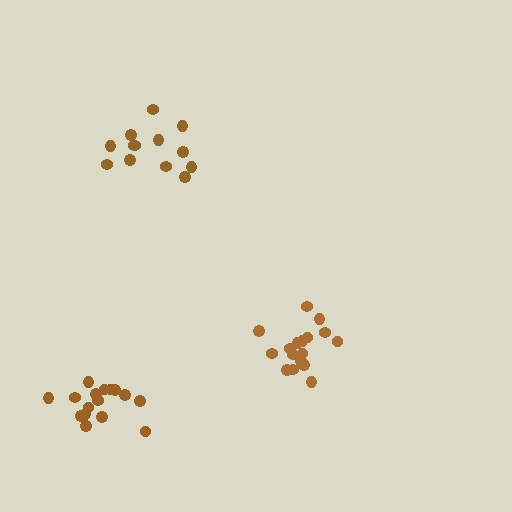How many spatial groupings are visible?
There are 3 spatial groupings.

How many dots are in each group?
Group 1: 17 dots, Group 2: 16 dots, Group 3: 13 dots (46 total).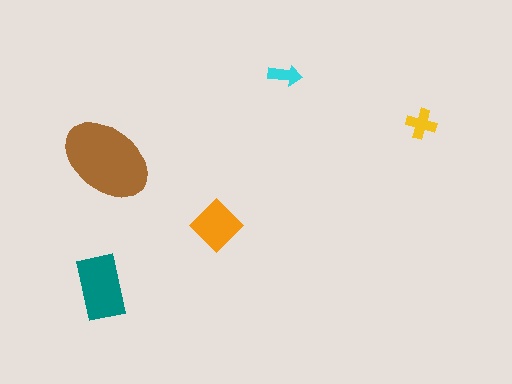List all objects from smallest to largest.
The cyan arrow, the yellow cross, the orange diamond, the teal rectangle, the brown ellipse.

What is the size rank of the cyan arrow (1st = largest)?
5th.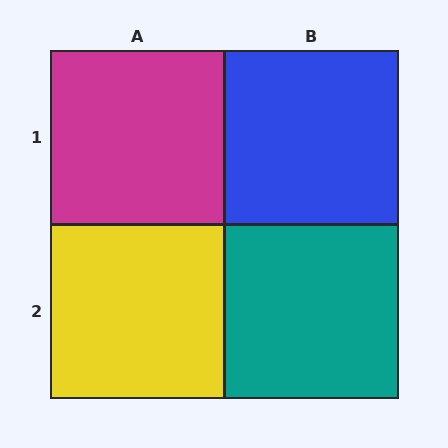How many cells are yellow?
1 cell is yellow.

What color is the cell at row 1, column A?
Magenta.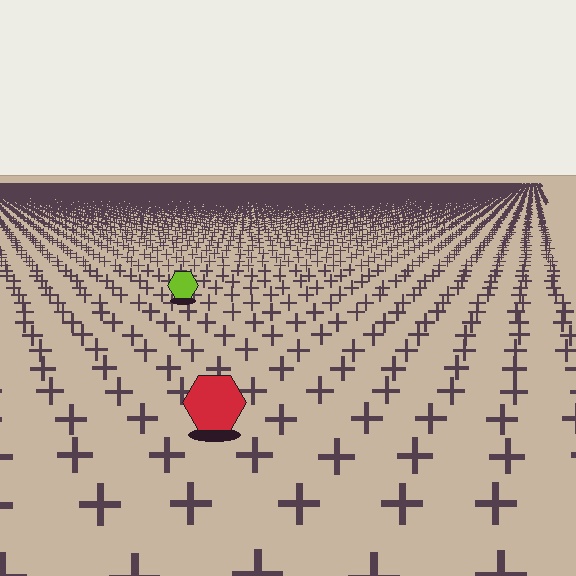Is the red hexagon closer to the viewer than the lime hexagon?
Yes. The red hexagon is closer — you can tell from the texture gradient: the ground texture is coarser near it.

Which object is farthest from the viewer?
The lime hexagon is farthest from the viewer. It appears smaller and the ground texture around it is denser.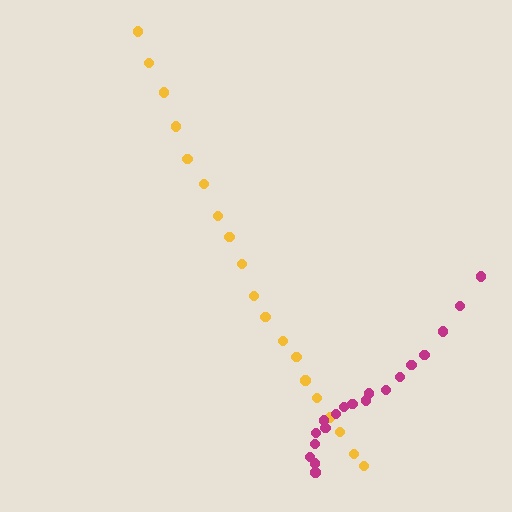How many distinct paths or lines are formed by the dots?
There are 2 distinct paths.